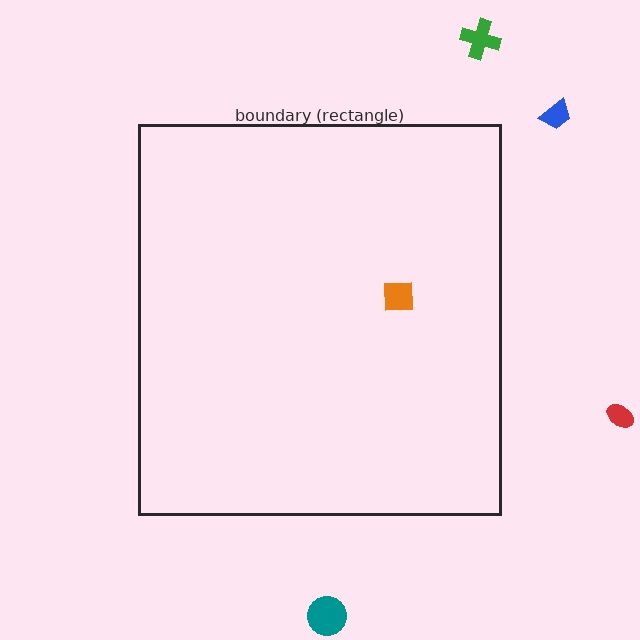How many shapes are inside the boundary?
1 inside, 4 outside.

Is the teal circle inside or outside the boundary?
Outside.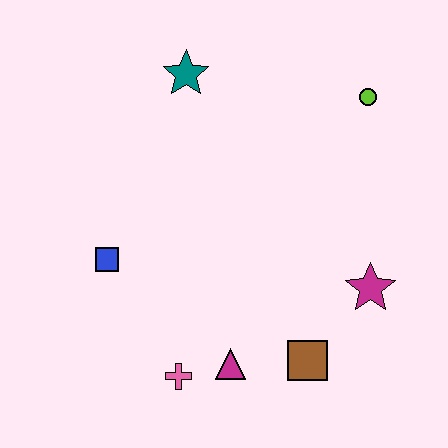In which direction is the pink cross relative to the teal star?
The pink cross is below the teal star.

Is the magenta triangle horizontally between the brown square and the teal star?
Yes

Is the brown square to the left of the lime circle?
Yes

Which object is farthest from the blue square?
The lime circle is farthest from the blue square.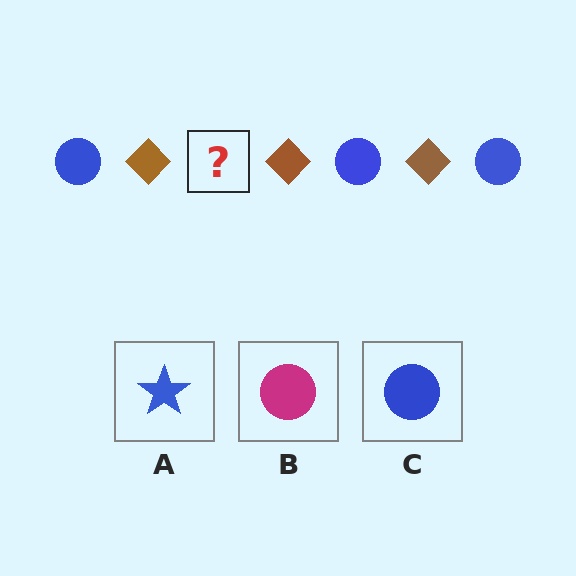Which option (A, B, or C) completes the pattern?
C.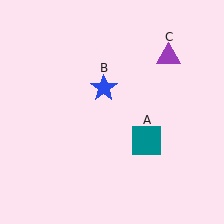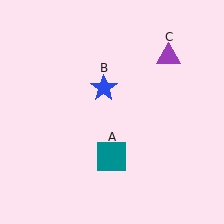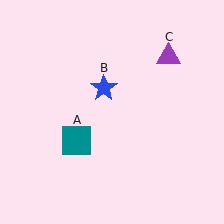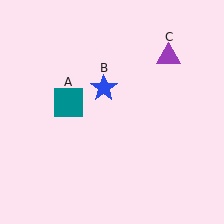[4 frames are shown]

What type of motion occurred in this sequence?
The teal square (object A) rotated clockwise around the center of the scene.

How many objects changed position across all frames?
1 object changed position: teal square (object A).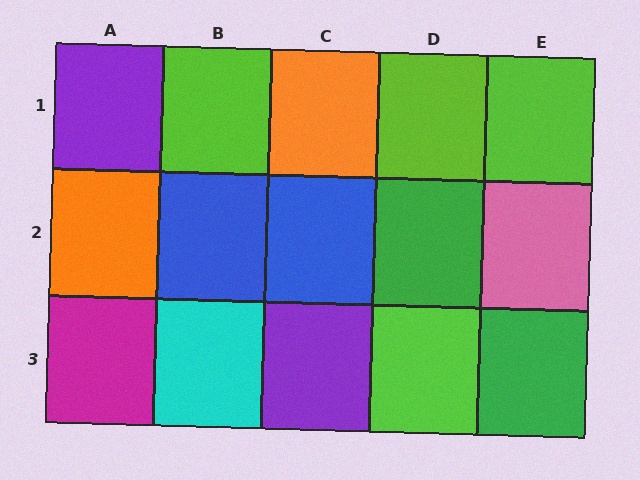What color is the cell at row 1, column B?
Lime.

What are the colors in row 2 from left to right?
Orange, blue, blue, green, pink.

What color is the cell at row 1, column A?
Purple.